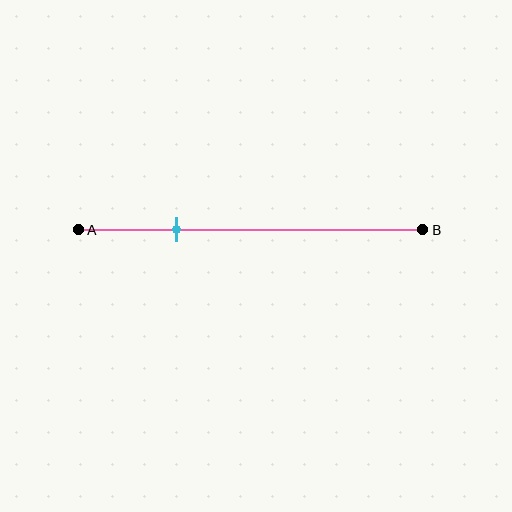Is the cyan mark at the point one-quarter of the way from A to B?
No, the mark is at about 30% from A, not at the 25% one-quarter point.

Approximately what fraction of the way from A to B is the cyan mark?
The cyan mark is approximately 30% of the way from A to B.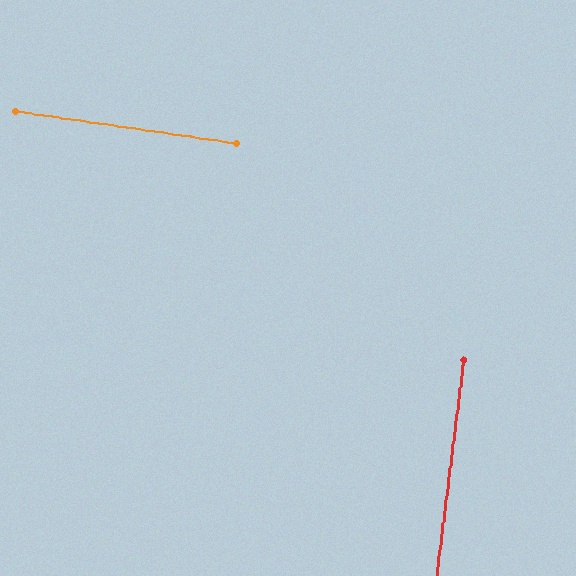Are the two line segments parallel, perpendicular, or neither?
Perpendicular — they meet at approximately 89°.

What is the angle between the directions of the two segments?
Approximately 89 degrees.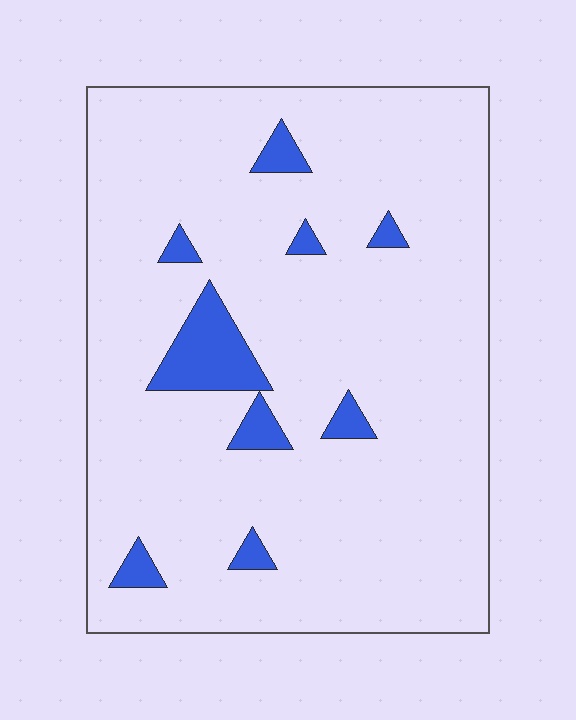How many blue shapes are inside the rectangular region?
9.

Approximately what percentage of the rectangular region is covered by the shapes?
Approximately 10%.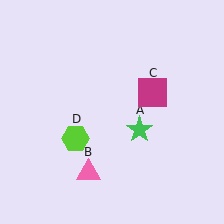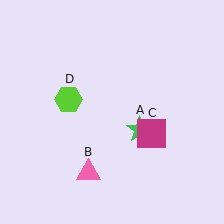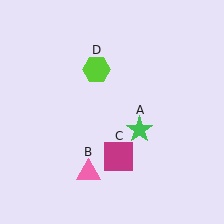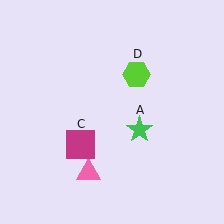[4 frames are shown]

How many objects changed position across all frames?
2 objects changed position: magenta square (object C), lime hexagon (object D).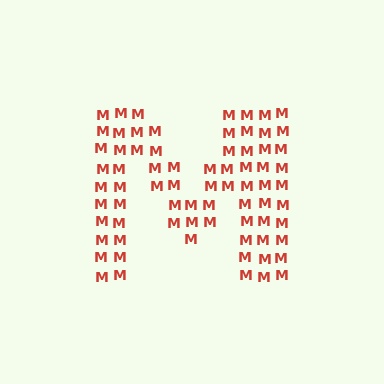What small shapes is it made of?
It is made of small letter M's.